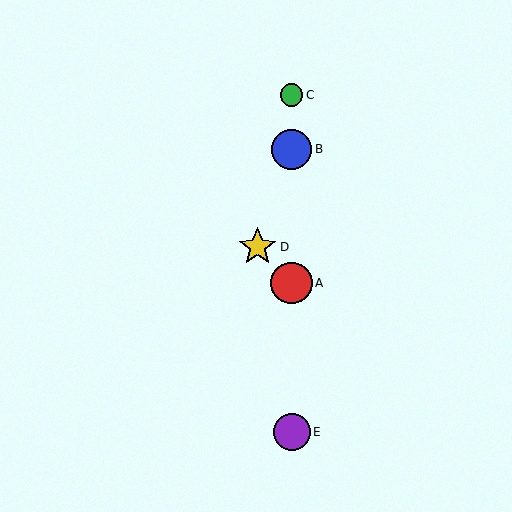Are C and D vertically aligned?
No, C is at x≈292 and D is at x≈258.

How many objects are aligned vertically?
4 objects (A, B, C, E) are aligned vertically.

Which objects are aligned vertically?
Objects A, B, C, E are aligned vertically.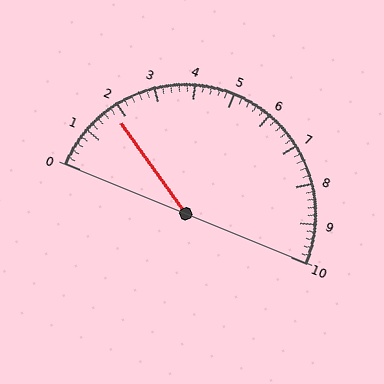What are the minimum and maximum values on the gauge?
The gauge ranges from 0 to 10.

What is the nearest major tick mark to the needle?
The nearest major tick mark is 2.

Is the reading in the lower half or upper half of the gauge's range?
The reading is in the lower half of the range (0 to 10).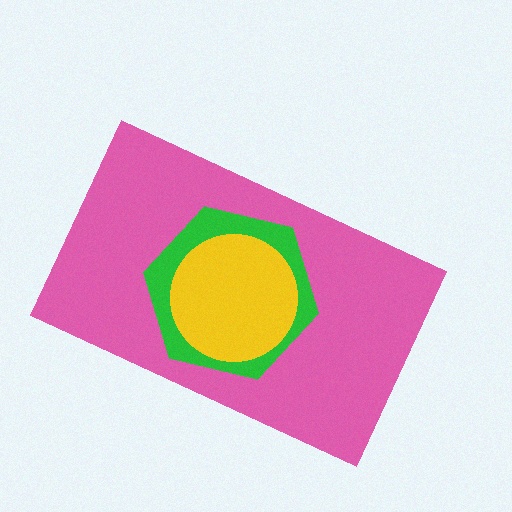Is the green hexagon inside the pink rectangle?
Yes.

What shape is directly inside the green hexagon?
The yellow circle.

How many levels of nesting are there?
3.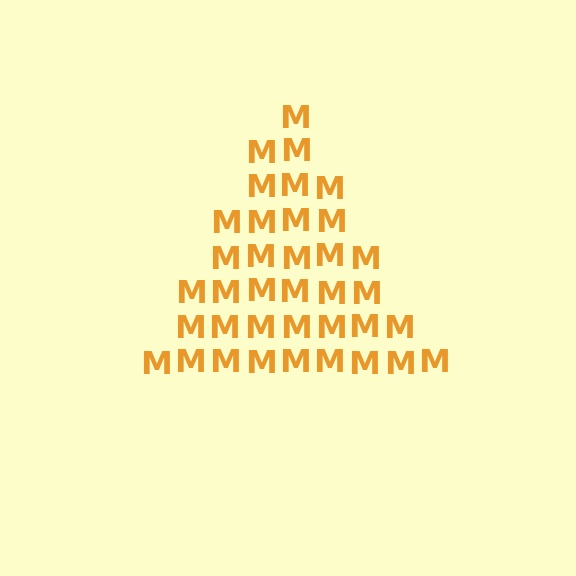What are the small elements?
The small elements are letter M's.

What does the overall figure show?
The overall figure shows a triangle.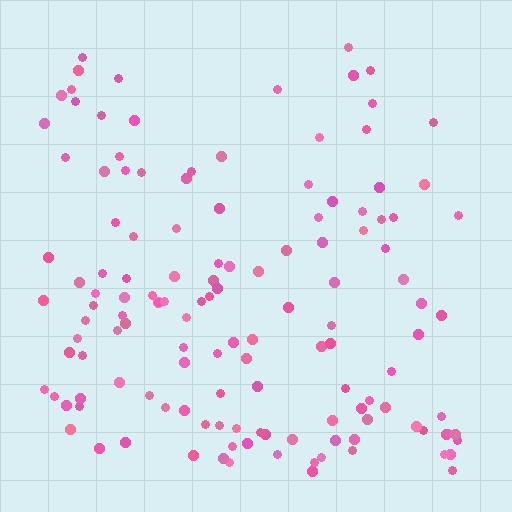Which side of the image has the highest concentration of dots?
The bottom.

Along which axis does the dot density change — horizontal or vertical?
Vertical.